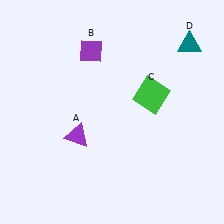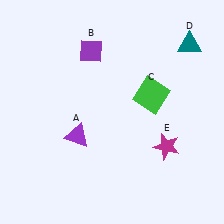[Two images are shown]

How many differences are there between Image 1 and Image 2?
There is 1 difference between the two images.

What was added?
A magenta star (E) was added in Image 2.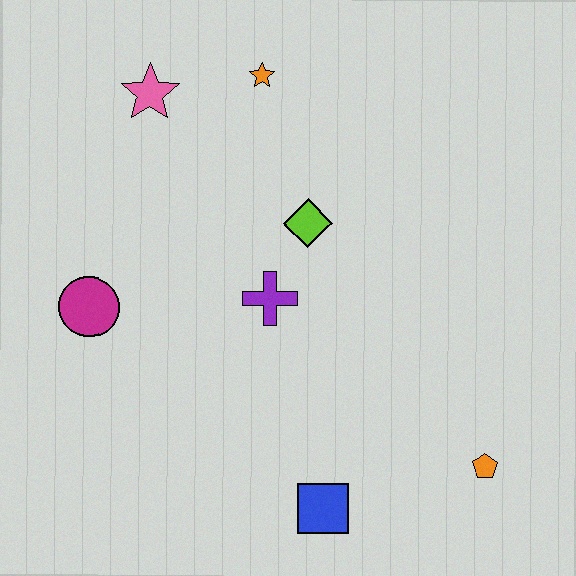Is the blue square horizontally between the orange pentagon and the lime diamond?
Yes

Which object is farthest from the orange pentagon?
The pink star is farthest from the orange pentagon.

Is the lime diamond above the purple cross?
Yes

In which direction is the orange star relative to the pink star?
The orange star is to the right of the pink star.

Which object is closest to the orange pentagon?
The blue square is closest to the orange pentagon.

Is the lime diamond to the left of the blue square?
Yes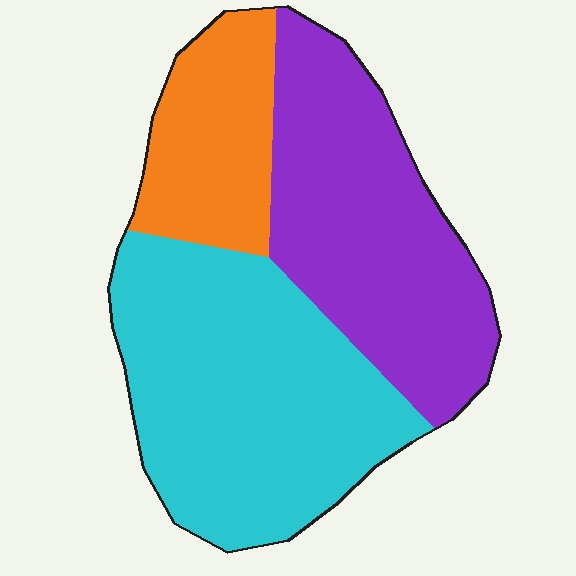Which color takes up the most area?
Cyan, at roughly 45%.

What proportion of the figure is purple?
Purple covers 37% of the figure.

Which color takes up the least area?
Orange, at roughly 20%.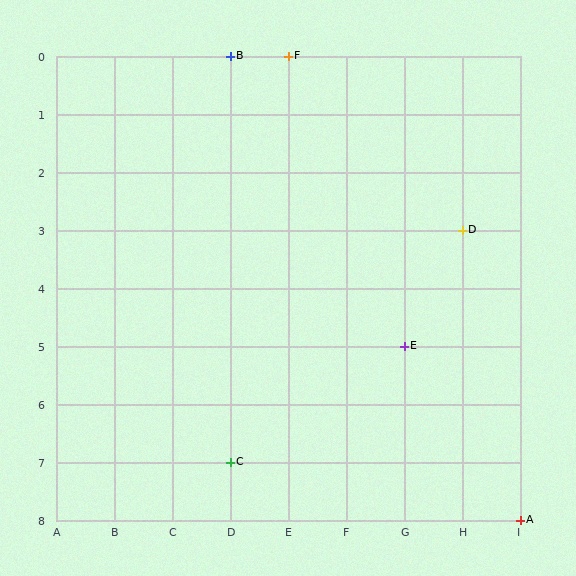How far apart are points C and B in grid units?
Points C and B are 7 rows apart.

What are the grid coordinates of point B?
Point B is at grid coordinates (D, 0).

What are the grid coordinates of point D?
Point D is at grid coordinates (H, 3).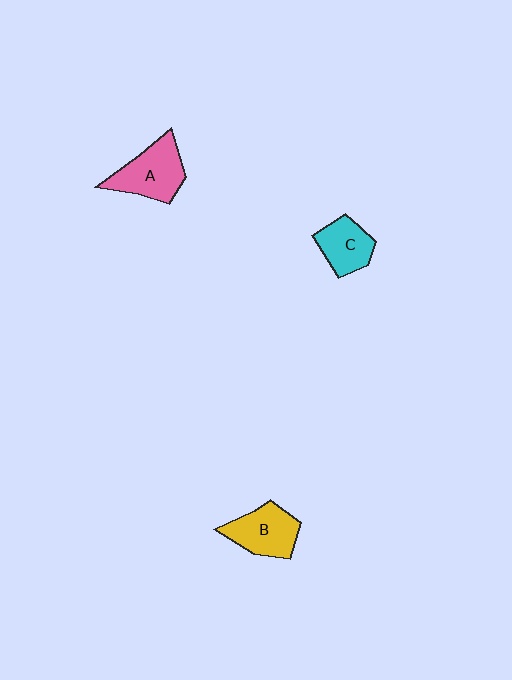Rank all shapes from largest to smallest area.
From largest to smallest: A (pink), B (yellow), C (cyan).